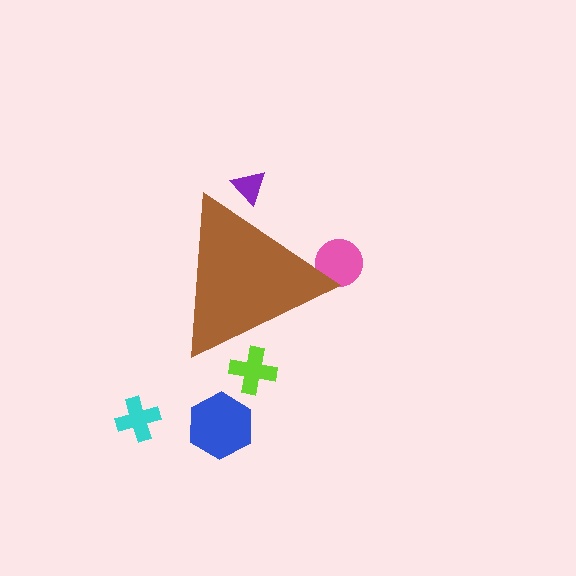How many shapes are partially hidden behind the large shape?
3 shapes are partially hidden.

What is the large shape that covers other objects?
A brown triangle.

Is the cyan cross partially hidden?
No, the cyan cross is fully visible.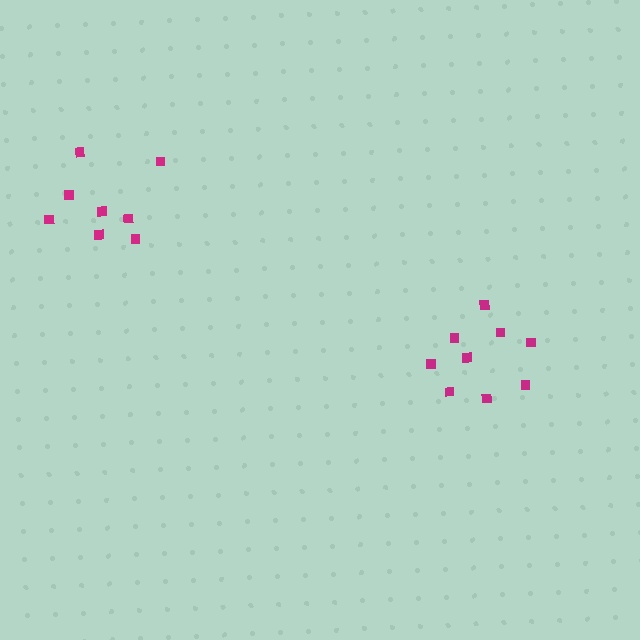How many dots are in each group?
Group 1: 9 dots, Group 2: 8 dots (17 total).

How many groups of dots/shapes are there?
There are 2 groups.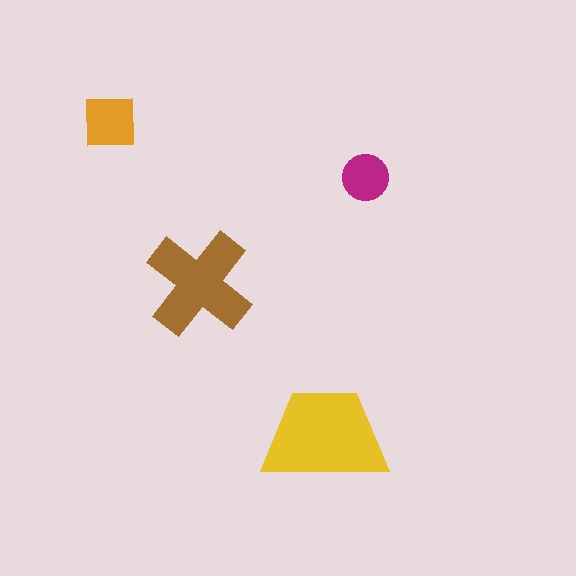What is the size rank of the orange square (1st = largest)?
3rd.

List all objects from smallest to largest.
The magenta circle, the orange square, the brown cross, the yellow trapezoid.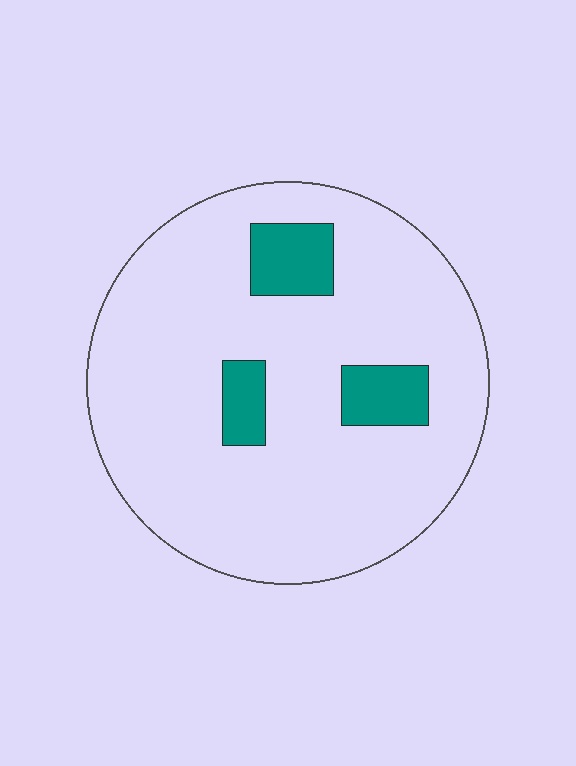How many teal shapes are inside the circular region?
3.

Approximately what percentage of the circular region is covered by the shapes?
Approximately 10%.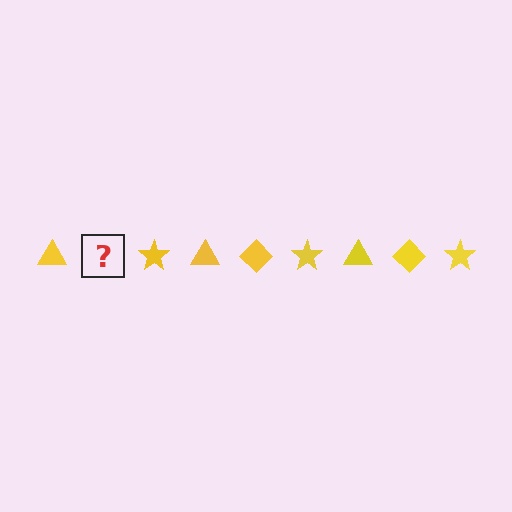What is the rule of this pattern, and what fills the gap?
The rule is that the pattern cycles through triangle, diamond, star shapes in yellow. The gap should be filled with a yellow diamond.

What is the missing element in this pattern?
The missing element is a yellow diamond.